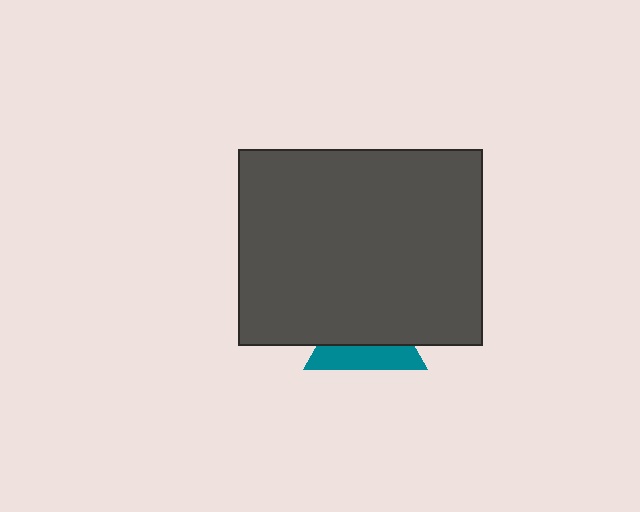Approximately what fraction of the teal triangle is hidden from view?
Roughly 61% of the teal triangle is hidden behind the dark gray rectangle.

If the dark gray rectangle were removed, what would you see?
You would see the complete teal triangle.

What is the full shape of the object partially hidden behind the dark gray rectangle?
The partially hidden object is a teal triangle.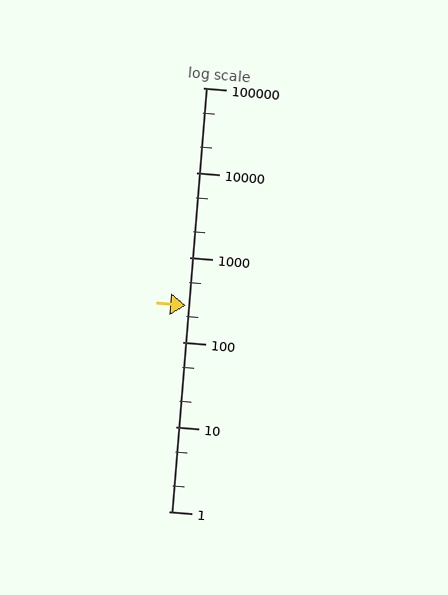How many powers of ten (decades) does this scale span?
The scale spans 5 decades, from 1 to 100000.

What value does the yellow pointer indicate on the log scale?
The pointer indicates approximately 270.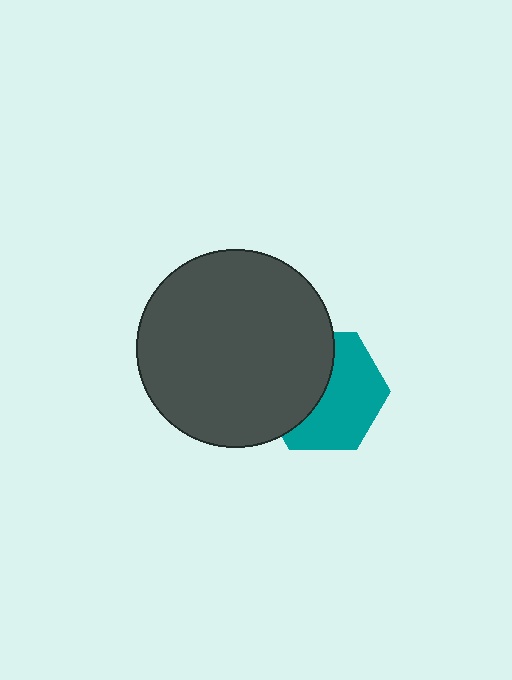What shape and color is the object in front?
The object in front is a dark gray circle.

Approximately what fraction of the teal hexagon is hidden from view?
Roughly 45% of the teal hexagon is hidden behind the dark gray circle.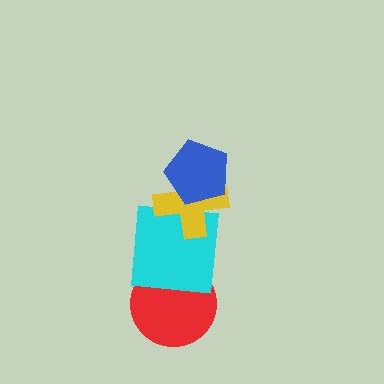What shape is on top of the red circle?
The cyan square is on top of the red circle.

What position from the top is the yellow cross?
The yellow cross is 2nd from the top.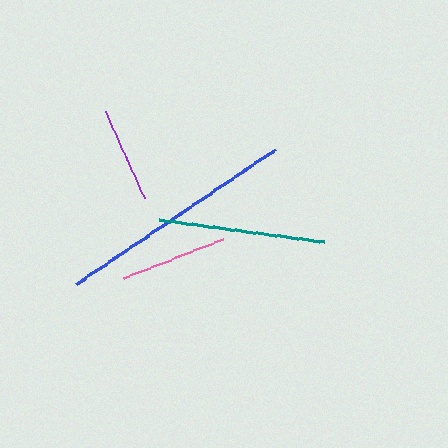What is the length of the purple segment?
The purple segment is approximately 95 pixels long.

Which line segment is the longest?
The blue line is the longest at approximately 240 pixels.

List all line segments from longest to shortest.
From longest to shortest: blue, teal, pink, purple.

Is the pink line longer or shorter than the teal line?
The teal line is longer than the pink line.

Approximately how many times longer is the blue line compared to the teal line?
The blue line is approximately 1.4 times the length of the teal line.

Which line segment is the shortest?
The purple line is the shortest at approximately 95 pixels.